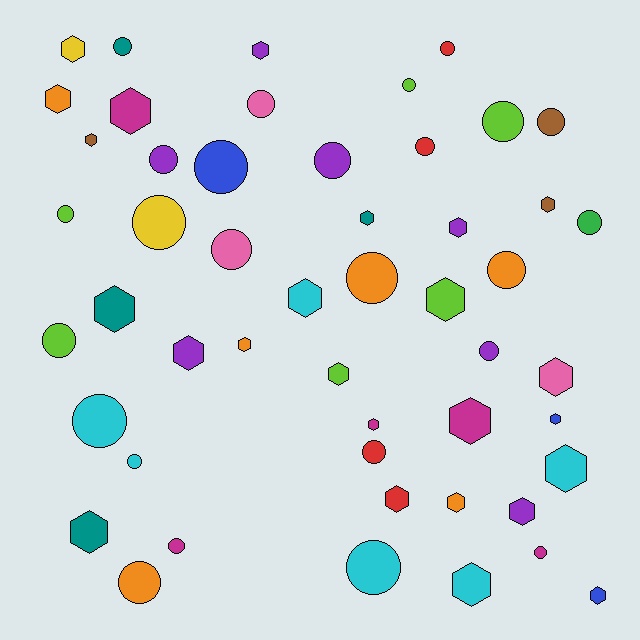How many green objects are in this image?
There is 1 green object.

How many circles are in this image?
There are 25 circles.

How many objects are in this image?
There are 50 objects.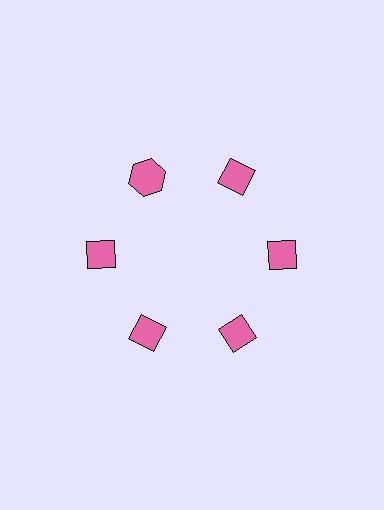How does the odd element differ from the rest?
It has a different shape: hexagon instead of diamond.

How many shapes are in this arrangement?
There are 6 shapes arranged in a ring pattern.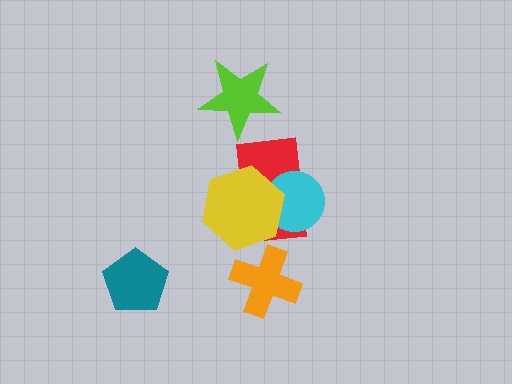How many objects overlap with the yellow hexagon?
2 objects overlap with the yellow hexagon.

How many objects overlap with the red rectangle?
2 objects overlap with the red rectangle.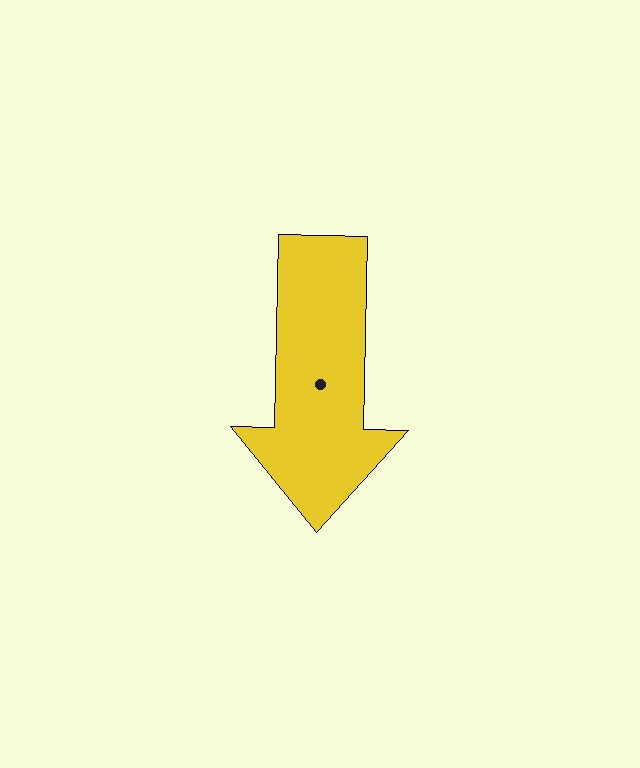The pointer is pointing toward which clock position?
Roughly 6 o'clock.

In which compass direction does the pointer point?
South.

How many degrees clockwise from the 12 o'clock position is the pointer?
Approximately 181 degrees.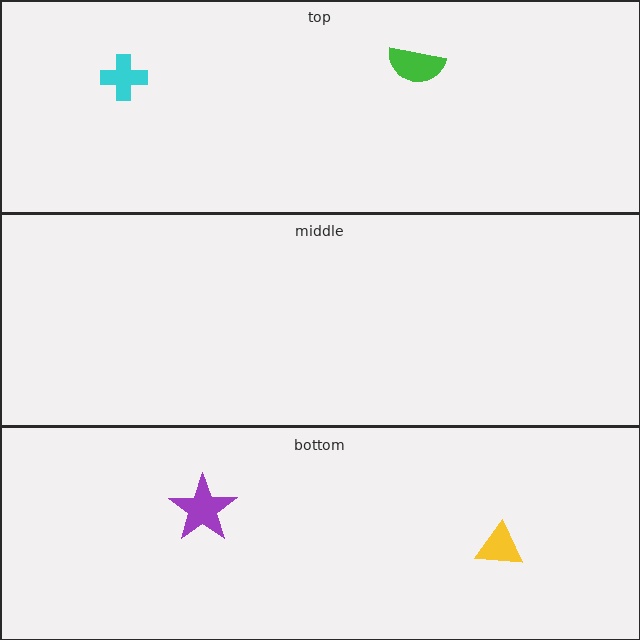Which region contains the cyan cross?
The top region.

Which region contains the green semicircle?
The top region.